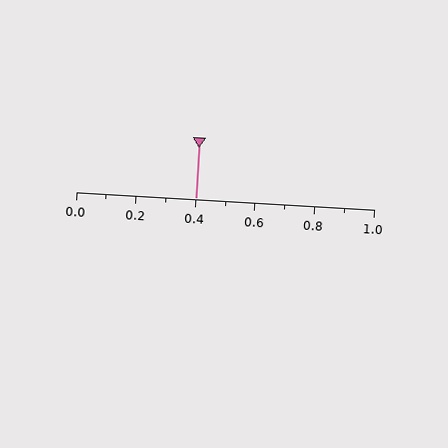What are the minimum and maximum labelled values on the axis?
The axis runs from 0.0 to 1.0.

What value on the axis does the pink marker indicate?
The marker indicates approximately 0.4.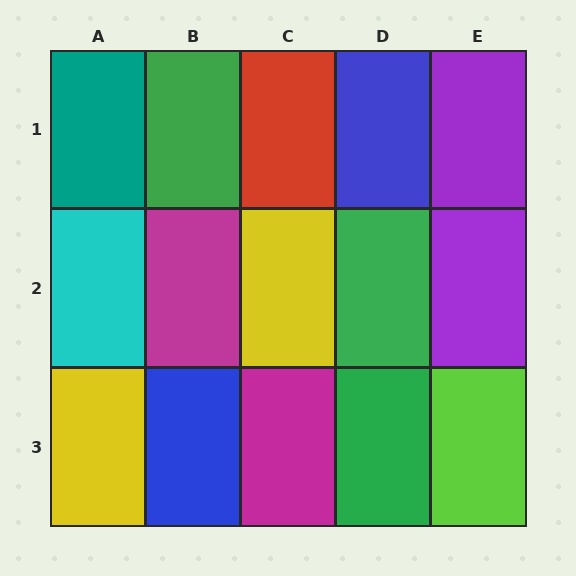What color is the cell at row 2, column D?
Green.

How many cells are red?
1 cell is red.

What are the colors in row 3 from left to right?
Yellow, blue, magenta, green, lime.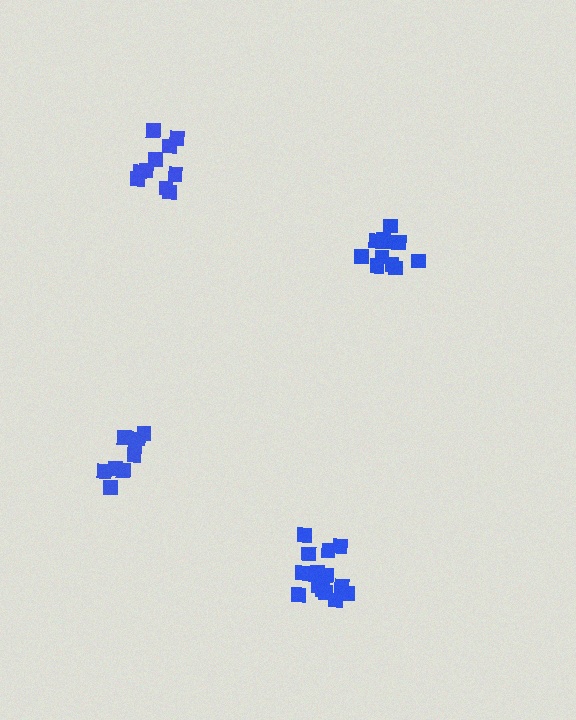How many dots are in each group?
Group 1: 15 dots, Group 2: 11 dots, Group 3: 9 dots, Group 4: 10 dots (45 total).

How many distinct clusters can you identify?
There are 4 distinct clusters.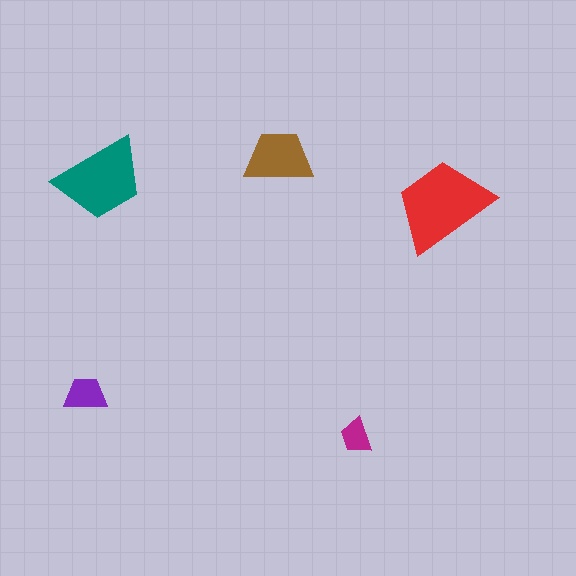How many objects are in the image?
There are 5 objects in the image.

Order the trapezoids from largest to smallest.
the red one, the teal one, the brown one, the purple one, the magenta one.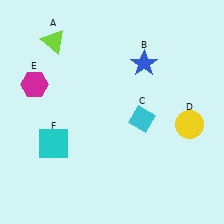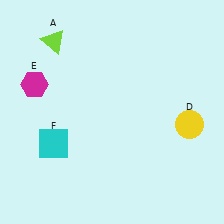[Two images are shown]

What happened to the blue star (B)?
The blue star (B) was removed in Image 2. It was in the top-right area of Image 1.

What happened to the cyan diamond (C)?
The cyan diamond (C) was removed in Image 2. It was in the bottom-right area of Image 1.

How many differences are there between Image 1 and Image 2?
There are 2 differences between the two images.